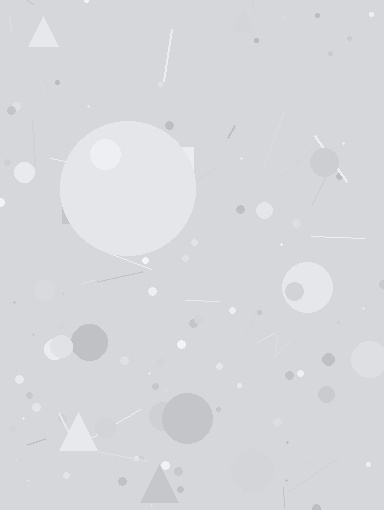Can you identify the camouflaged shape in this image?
The camouflaged shape is a circle.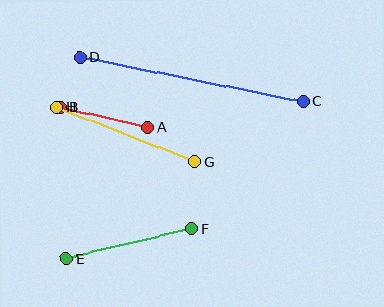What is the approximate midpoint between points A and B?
The midpoint is at approximately (104, 117) pixels.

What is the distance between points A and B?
The distance is approximately 89 pixels.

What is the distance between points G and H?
The distance is approximately 148 pixels.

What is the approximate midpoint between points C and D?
The midpoint is at approximately (192, 79) pixels.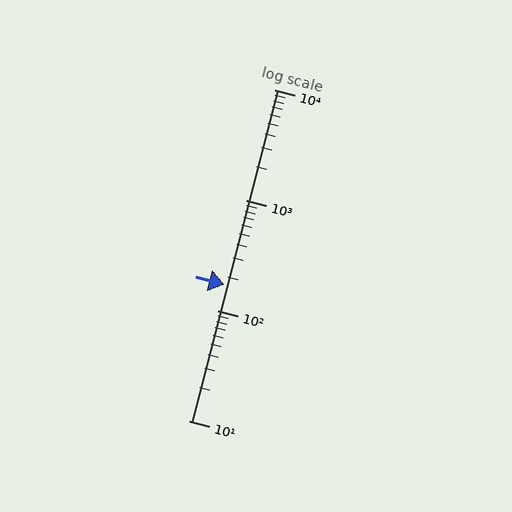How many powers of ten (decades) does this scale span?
The scale spans 3 decades, from 10 to 10000.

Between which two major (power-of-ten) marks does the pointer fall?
The pointer is between 100 and 1000.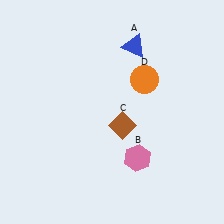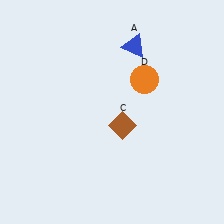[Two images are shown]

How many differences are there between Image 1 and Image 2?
There is 1 difference between the two images.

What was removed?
The pink hexagon (B) was removed in Image 2.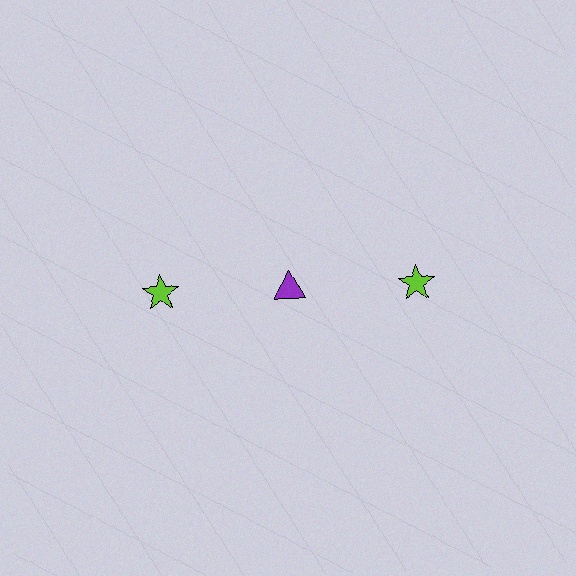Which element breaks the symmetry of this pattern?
The purple triangle in the top row, second from left column breaks the symmetry. All other shapes are lime stars.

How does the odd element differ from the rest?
It differs in both color (purple instead of lime) and shape (triangle instead of star).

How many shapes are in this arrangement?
There are 3 shapes arranged in a grid pattern.